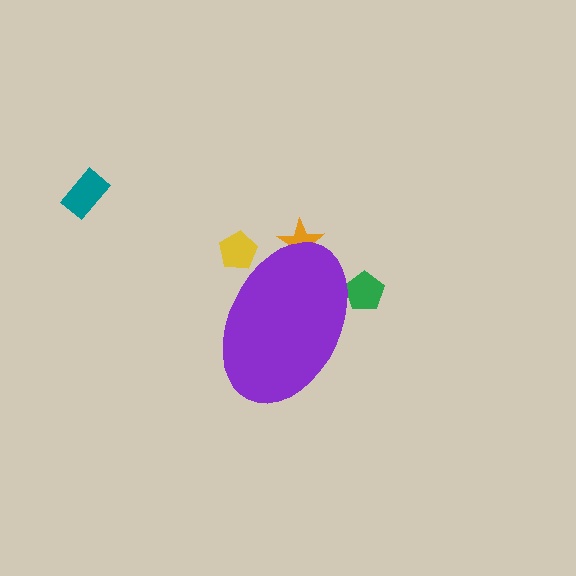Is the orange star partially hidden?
Yes, the orange star is partially hidden behind the purple ellipse.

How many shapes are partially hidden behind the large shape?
3 shapes are partially hidden.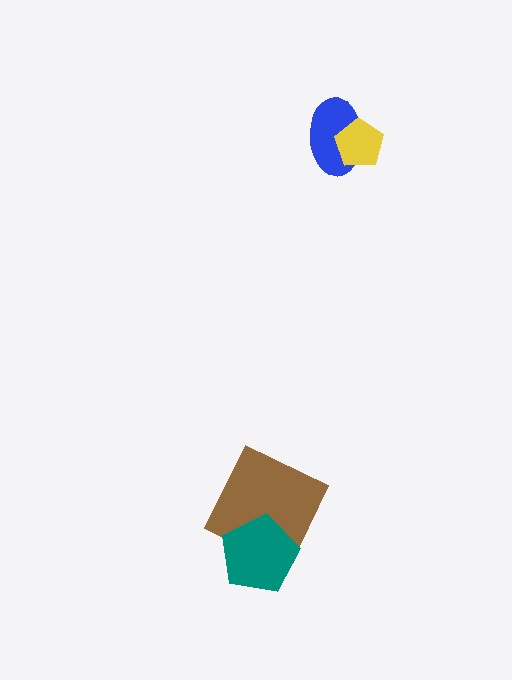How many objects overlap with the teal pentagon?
1 object overlaps with the teal pentagon.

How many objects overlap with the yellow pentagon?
1 object overlaps with the yellow pentagon.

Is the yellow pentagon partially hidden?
No, no other shape covers it.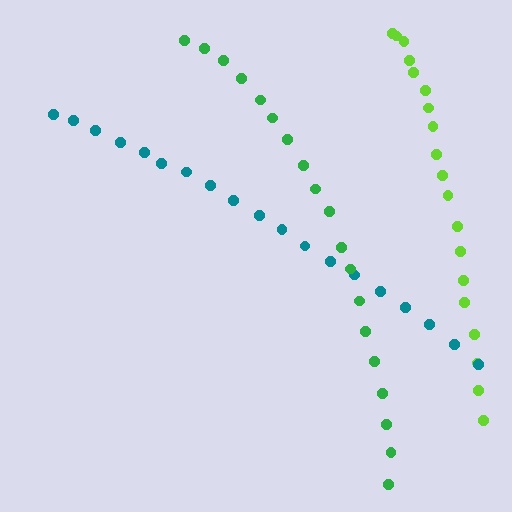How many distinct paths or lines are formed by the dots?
There are 3 distinct paths.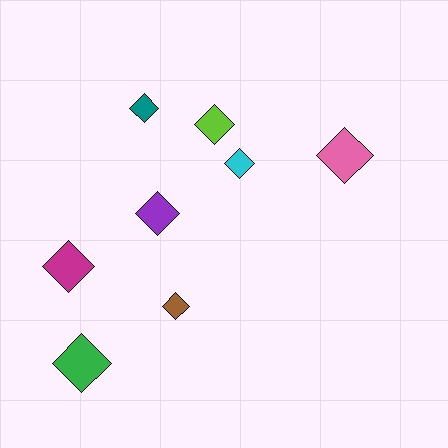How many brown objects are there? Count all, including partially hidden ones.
There is 1 brown object.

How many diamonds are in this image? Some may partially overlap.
There are 8 diamonds.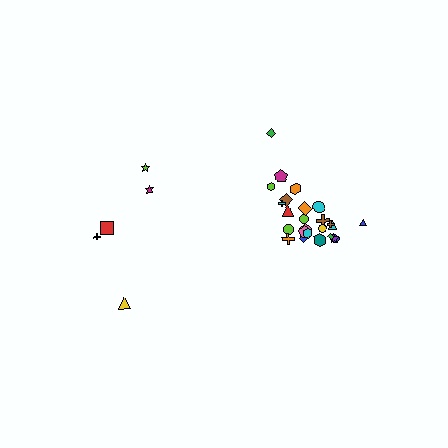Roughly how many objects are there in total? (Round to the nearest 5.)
Roughly 30 objects in total.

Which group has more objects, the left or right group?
The right group.